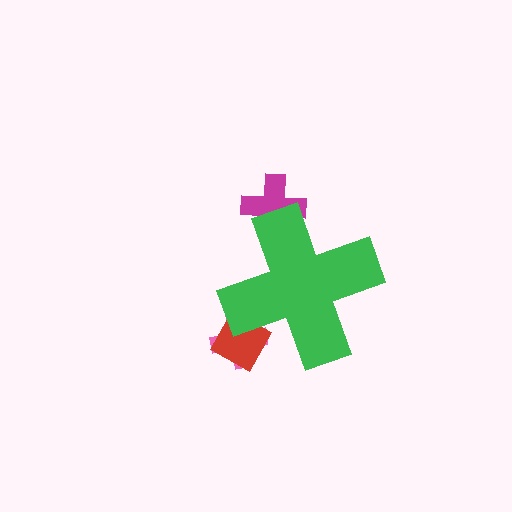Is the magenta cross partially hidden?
Yes, the magenta cross is partially hidden behind the green cross.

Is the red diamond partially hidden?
Yes, the red diamond is partially hidden behind the green cross.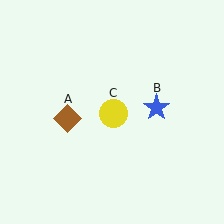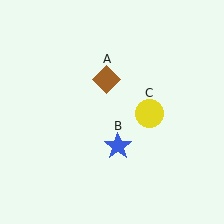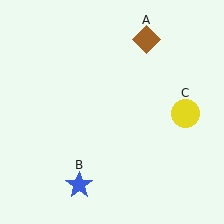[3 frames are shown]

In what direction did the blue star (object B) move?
The blue star (object B) moved down and to the left.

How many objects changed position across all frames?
3 objects changed position: brown diamond (object A), blue star (object B), yellow circle (object C).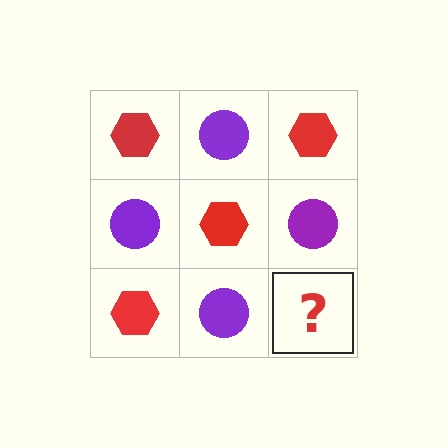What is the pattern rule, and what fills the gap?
The rule is that it alternates red hexagon and purple circle in a checkerboard pattern. The gap should be filled with a red hexagon.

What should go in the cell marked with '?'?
The missing cell should contain a red hexagon.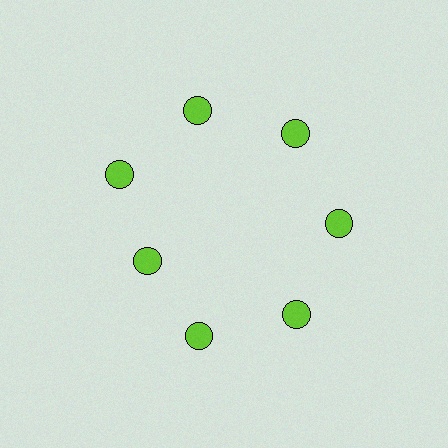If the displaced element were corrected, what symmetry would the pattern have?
It would have 7-fold rotational symmetry — the pattern would map onto itself every 51 degrees.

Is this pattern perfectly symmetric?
No. The 7 lime circles are arranged in a ring, but one element near the 8 o'clock position is pulled inward toward the center, breaking the 7-fold rotational symmetry.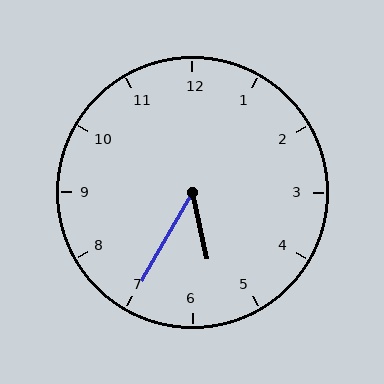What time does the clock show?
5:35.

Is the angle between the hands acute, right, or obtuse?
It is acute.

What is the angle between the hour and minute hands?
Approximately 42 degrees.